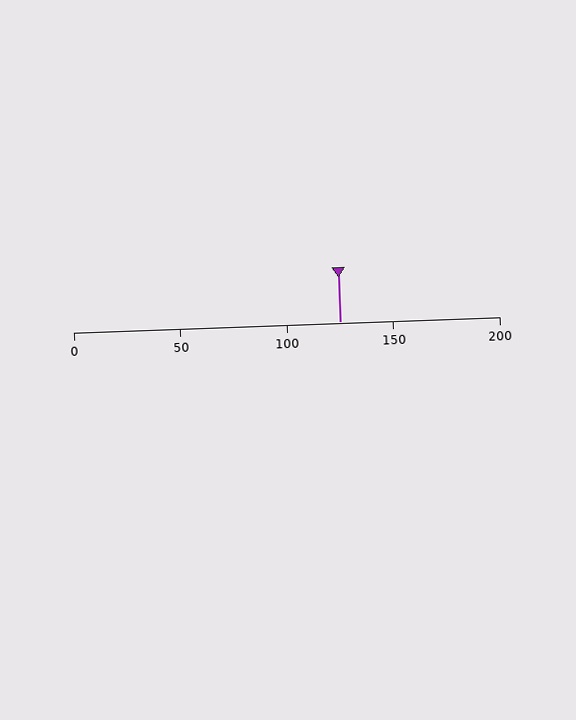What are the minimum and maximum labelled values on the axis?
The axis runs from 0 to 200.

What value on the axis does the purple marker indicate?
The marker indicates approximately 125.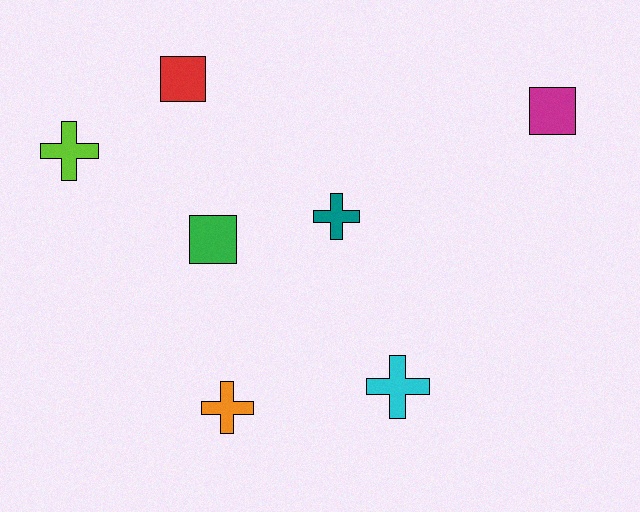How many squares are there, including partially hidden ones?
There are 3 squares.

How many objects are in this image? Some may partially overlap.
There are 7 objects.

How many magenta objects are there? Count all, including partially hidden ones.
There is 1 magenta object.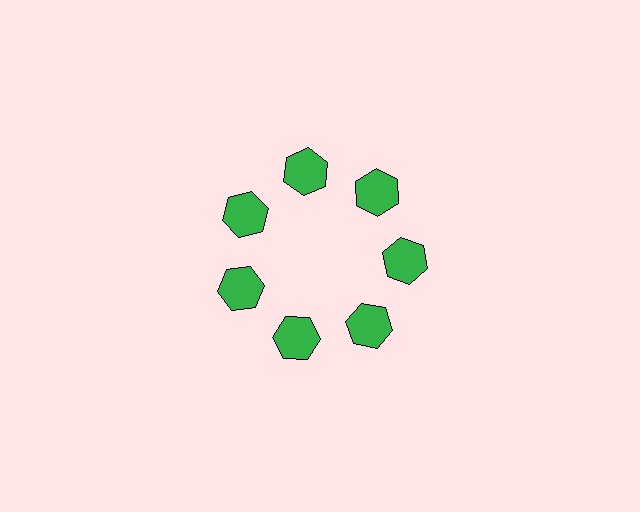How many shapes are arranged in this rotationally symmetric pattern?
There are 7 shapes, arranged in 7 groups of 1.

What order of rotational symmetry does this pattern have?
This pattern has 7-fold rotational symmetry.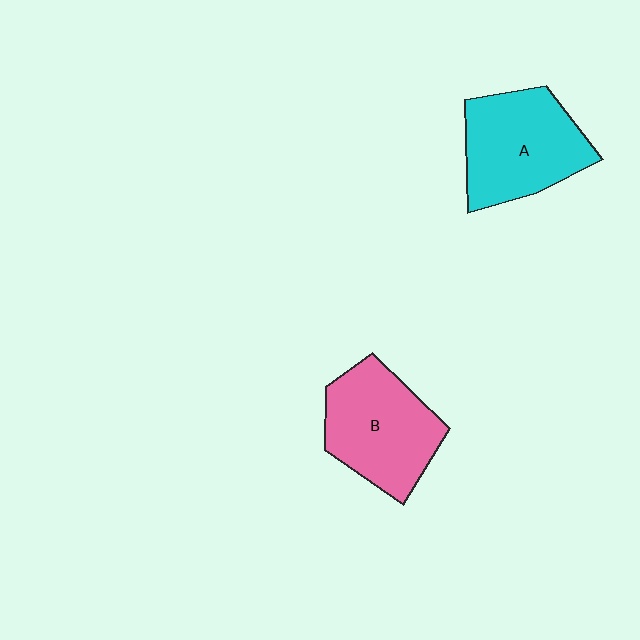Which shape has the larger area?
Shape A (cyan).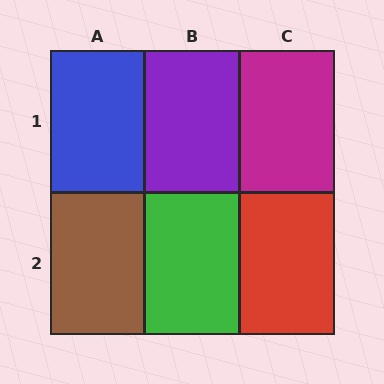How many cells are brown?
1 cell is brown.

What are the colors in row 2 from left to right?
Brown, green, red.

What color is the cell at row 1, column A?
Blue.